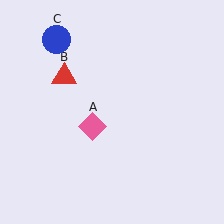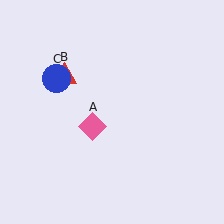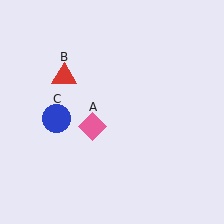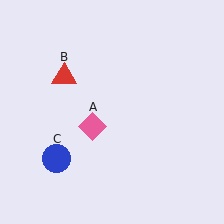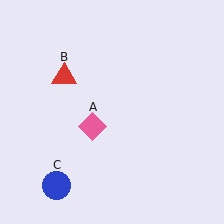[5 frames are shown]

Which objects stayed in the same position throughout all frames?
Pink diamond (object A) and red triangle (object B) remained stationary.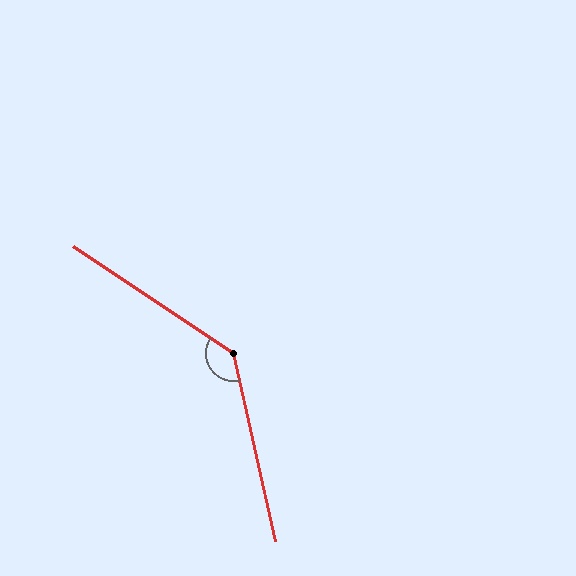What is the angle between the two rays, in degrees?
Approximately 136 degrees.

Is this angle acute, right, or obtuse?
It is obtuse.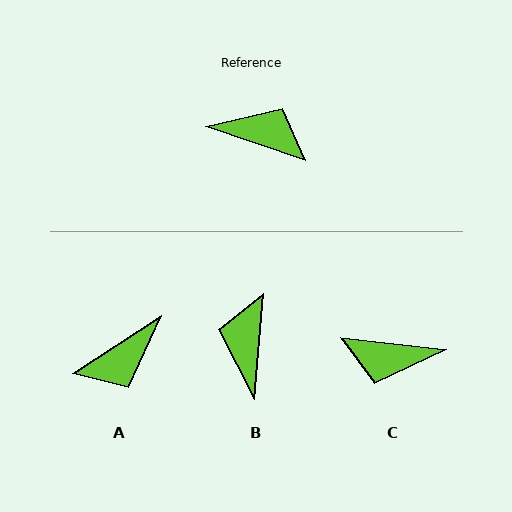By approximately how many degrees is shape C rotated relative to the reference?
Approximately 167 degrees clockwise.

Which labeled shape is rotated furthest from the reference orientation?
C, about 167 degrees away.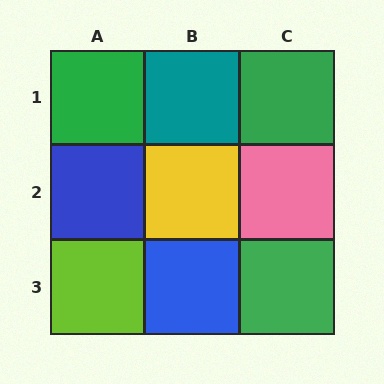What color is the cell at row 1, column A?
Green.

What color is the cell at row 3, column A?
Lime.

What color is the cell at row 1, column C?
Green.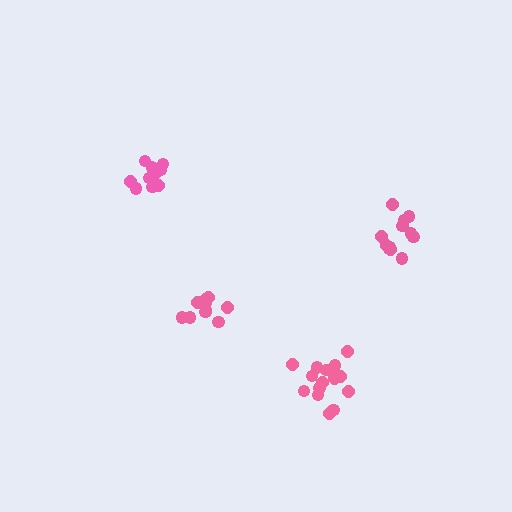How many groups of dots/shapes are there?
There are 4 groups.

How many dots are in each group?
Group 1: 10 dots, Group 2: 15 dots, Group 3: 12 dots, Group 4: 10 dots (47 total).